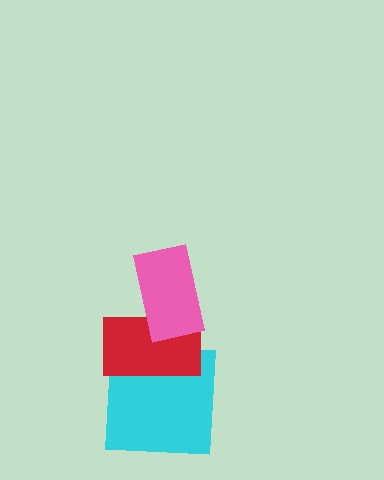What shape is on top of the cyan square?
The red rectangle is on top of the cyan square.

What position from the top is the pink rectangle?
The pink rectangle is 1st from the top.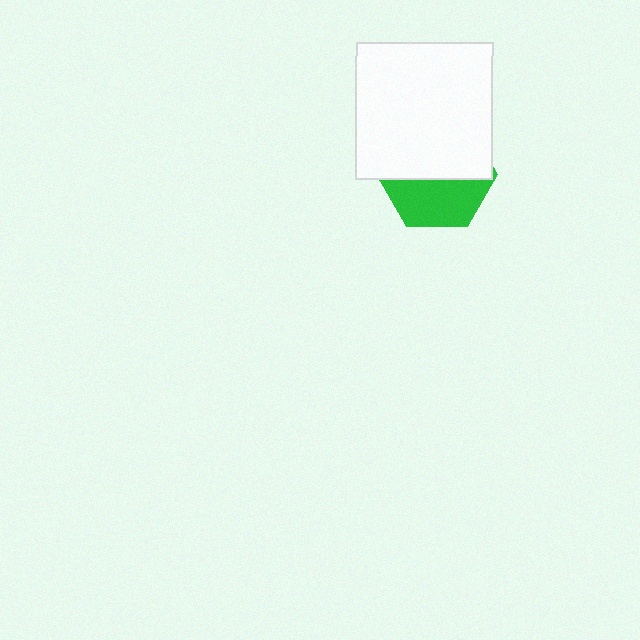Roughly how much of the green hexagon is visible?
A small part of it is visible (roughly 44%).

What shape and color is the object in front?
The object in front is a white square.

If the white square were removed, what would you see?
You would see the complete green hexagon.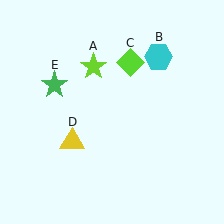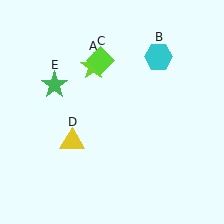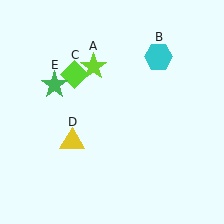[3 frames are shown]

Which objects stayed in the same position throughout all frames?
Lime star (object A) and cyan hexagon (object B) and yellow triangle (object D) and green star (object E) remained stationary.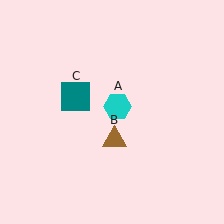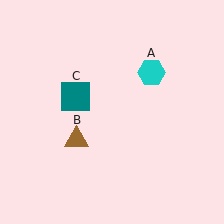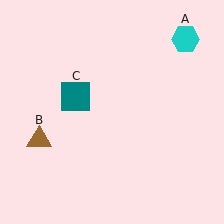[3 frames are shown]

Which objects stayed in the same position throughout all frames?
Teal square (object C) remained stationary.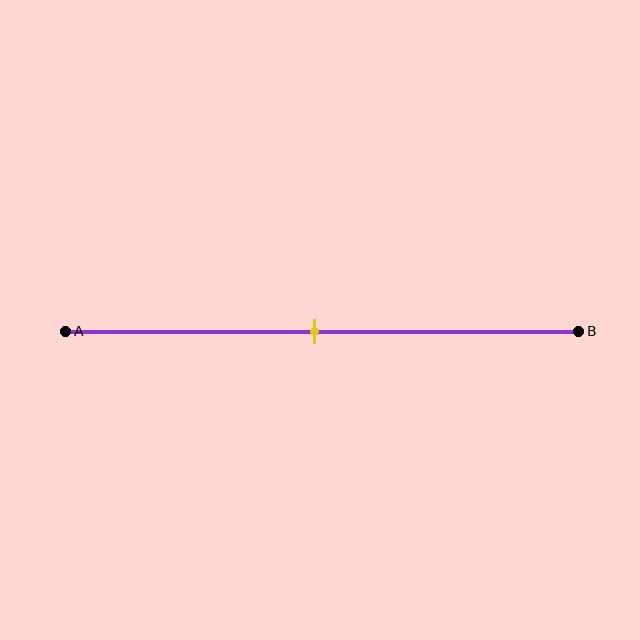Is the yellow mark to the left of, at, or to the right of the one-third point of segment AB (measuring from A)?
The yellow mark is to the right of the one-third point of segment AB.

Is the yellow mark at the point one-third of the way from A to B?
No, the mark is at about 50% from A, not at the 33% one-third point.